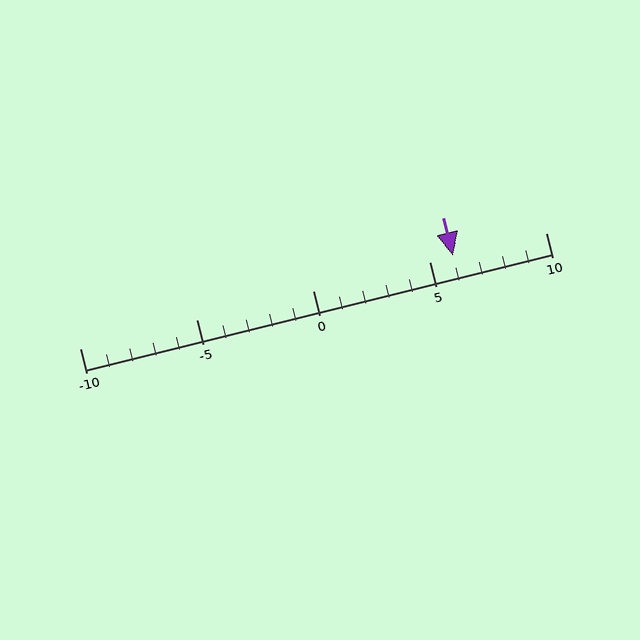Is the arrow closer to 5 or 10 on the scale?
The arrow is closer to 5.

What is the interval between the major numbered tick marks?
The major tick marks are spaced 5 units apart.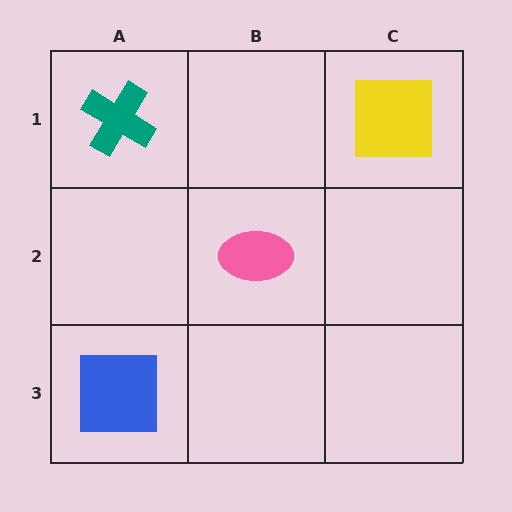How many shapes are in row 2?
1 shape.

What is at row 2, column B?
A pink ellipse.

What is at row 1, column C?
A yellow square.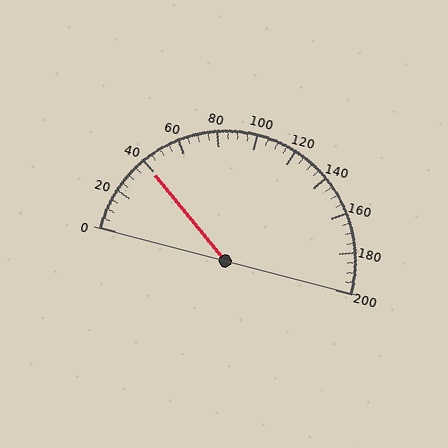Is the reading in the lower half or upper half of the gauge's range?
The reading is in the lower half of the range (0 to 200).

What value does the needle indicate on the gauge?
The needle indicates approximately 40.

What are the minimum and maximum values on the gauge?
The gauge ranges from 0 to 200.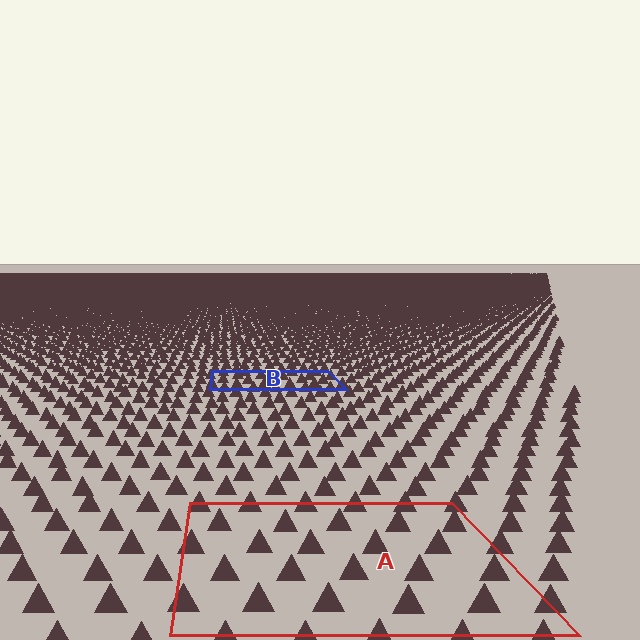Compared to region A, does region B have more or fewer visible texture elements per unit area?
Region B has more texture elements per unit area — they are packed more densely because it is farther away.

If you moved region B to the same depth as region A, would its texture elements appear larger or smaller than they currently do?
They would appear larger. At a closer depth, the same texture elements are projected at a bigger on-screen size.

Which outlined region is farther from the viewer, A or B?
Region B is farther from the viewer — the texture elements inside it appear smaller and more densely packed.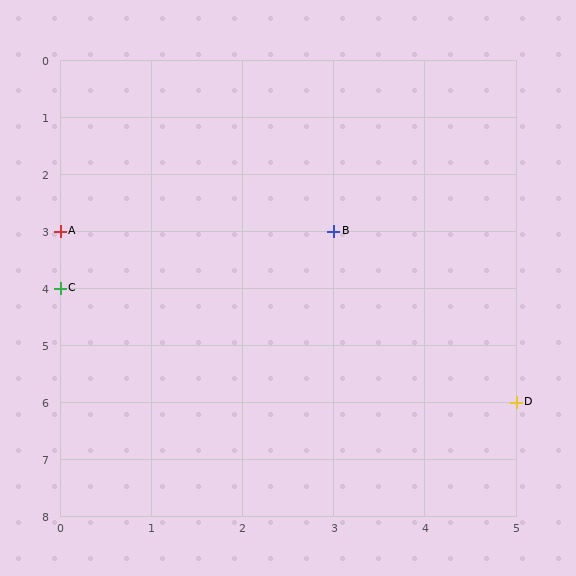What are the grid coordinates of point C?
Point C is at grid coordinates (0, 4).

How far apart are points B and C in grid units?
Points B and C are 3 columns and 1 row apart (about 3.2 grid units diagonally).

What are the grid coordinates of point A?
Point A is at grid coordinates (0, 3).